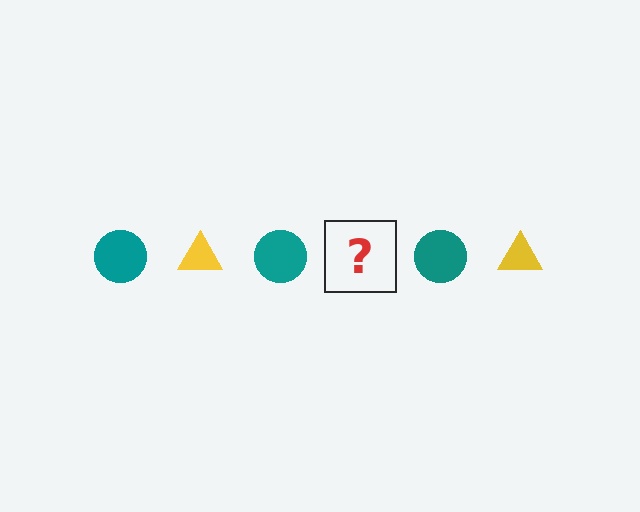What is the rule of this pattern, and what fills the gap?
The rule is that the pattern alternates between teal circle and yellow triangle. The gap should be filled with a yellow triangle.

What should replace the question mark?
The question mark should be replaced with a yellow triangle.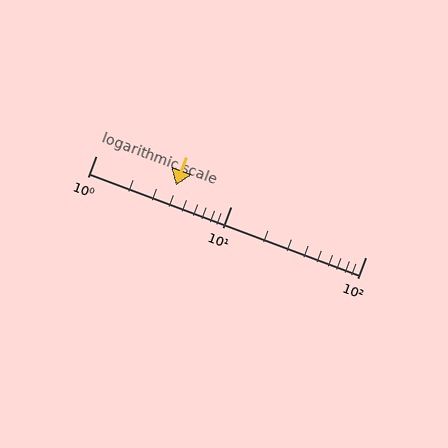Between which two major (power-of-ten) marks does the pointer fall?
The pointer is between 1 and 10.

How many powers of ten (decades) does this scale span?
The scale spans 2 decades, from 1 to 100.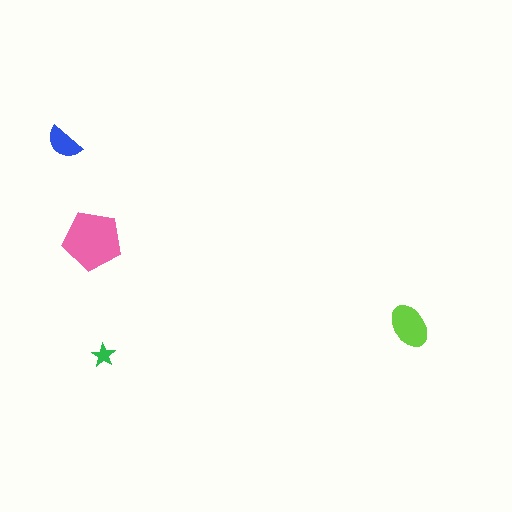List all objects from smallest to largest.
The green star, the blue semicircle, the lime ellipse, the pink pentagon.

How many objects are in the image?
There are 4 objects in the image.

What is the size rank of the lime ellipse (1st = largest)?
2nd.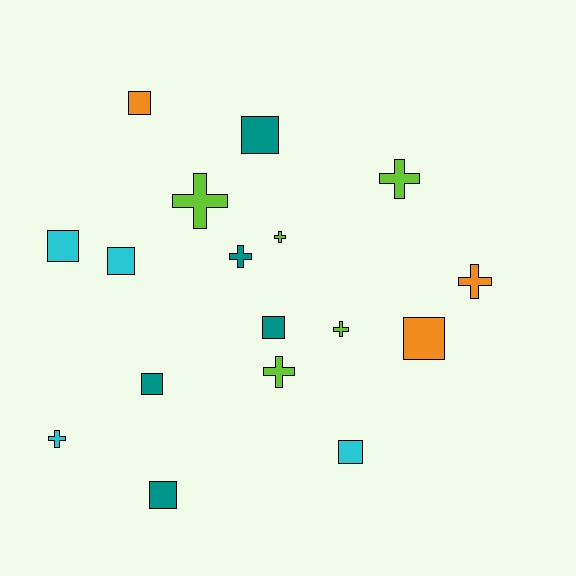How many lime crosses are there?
There are 5 lime crosses.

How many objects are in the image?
There are 17 objects.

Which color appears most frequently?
Lime, with 5 objects.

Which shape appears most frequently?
Square, with 9 objects.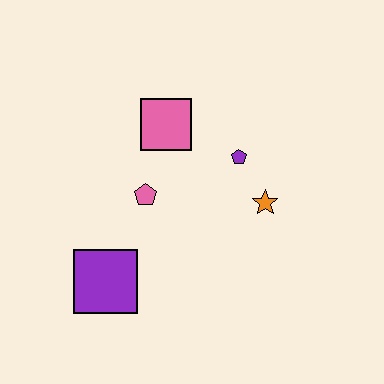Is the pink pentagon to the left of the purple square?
No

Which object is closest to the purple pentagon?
The orange star is closest to the purple pentagon.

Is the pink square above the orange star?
Yes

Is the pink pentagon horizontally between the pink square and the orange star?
No